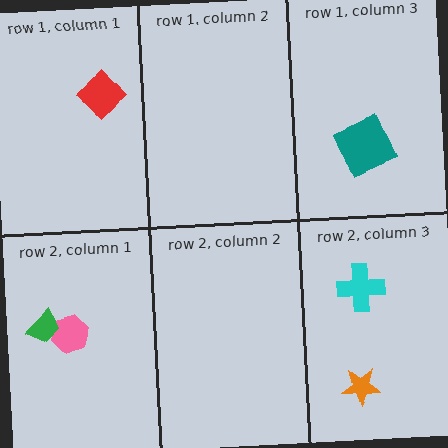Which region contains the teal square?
The row 1, column 3 region.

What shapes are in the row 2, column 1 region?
The pink hexagon, the green trapezoid.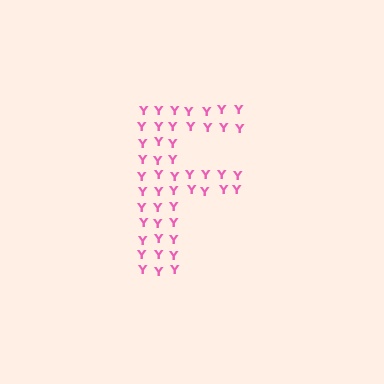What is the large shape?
The large shape is the letter F.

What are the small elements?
The small elements are letter Y's.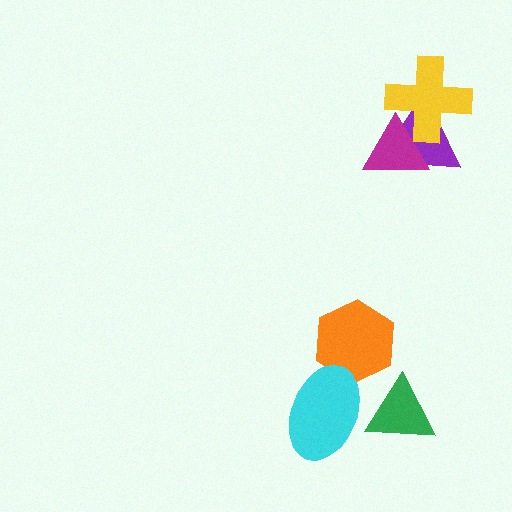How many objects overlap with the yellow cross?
2 objects overlap with the yellow cross.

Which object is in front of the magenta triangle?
The yellow cross is in front of the magenta triangle.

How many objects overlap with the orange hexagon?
1 object overlaps with the orange hexagon.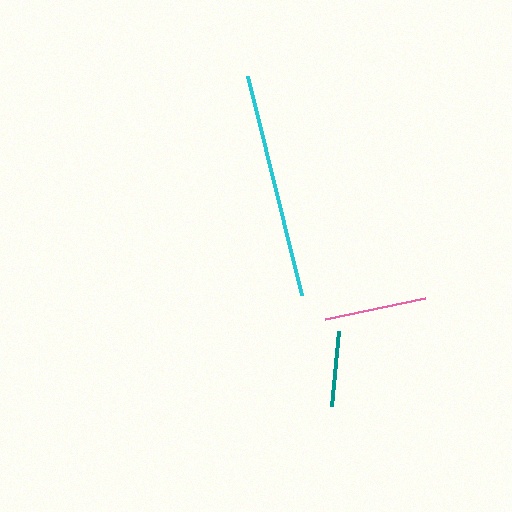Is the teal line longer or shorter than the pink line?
The pink line is longer than the teal line.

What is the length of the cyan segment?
The cyan segment is approximately 226 pixels long.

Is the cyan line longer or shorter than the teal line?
The cyan line is longer than the teal line.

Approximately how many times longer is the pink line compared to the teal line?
The pink line is approximately 1.4 times the length of the teal line.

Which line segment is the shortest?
The teal line is the shortest at approximately 76 pixels.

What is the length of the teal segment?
The teal segment is approximately 76 pixels long.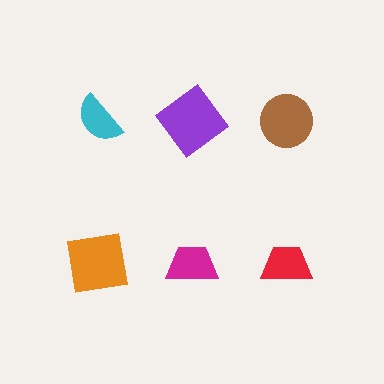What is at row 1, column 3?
A brown circle.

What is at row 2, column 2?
A magenta trapezoid.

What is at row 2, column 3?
A red trapezoid.